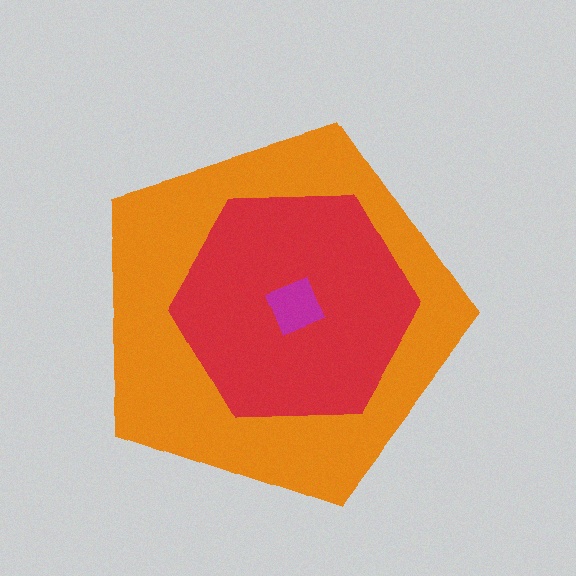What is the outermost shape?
The orange pentagon.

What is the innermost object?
The magenta diamond.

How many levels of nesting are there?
3.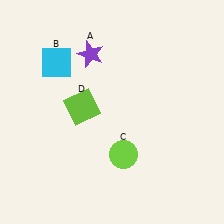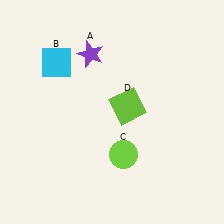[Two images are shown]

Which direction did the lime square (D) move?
The lime square (D) moved right.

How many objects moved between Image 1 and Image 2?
1 object moved between the two images.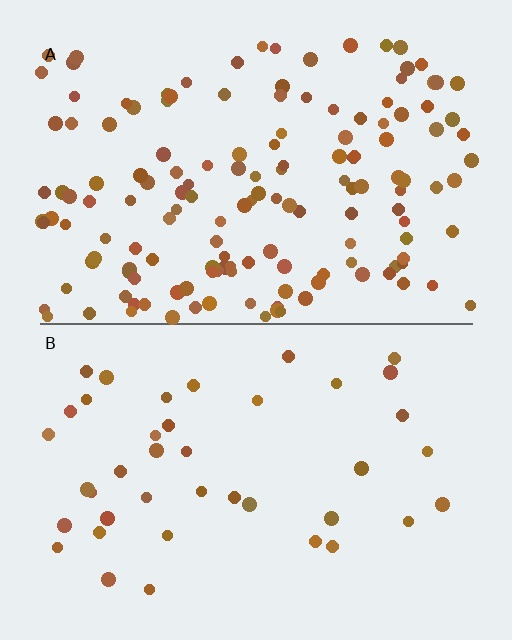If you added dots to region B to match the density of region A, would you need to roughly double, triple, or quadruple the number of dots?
Approximately quadruple.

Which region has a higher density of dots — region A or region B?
A (the top).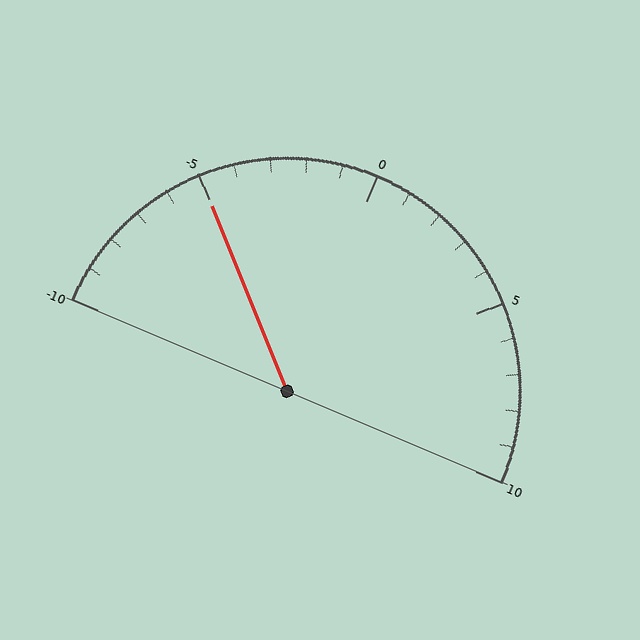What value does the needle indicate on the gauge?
The needle indicates approximately -5.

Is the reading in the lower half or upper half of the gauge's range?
The reading is in the lower half of the range (-10 to 10).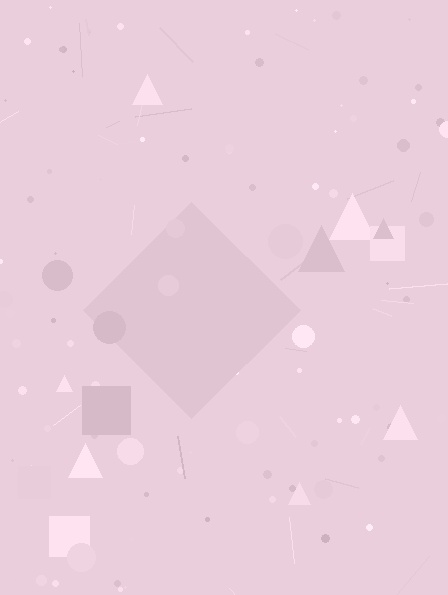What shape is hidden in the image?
A diamond is hidden in the image.